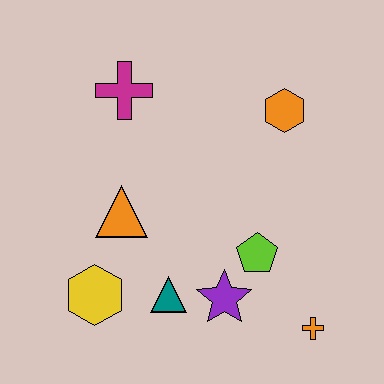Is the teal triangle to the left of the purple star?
Yes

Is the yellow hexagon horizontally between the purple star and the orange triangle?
No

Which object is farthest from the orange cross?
The magenta cross is farthest from the orange cross.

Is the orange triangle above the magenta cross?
No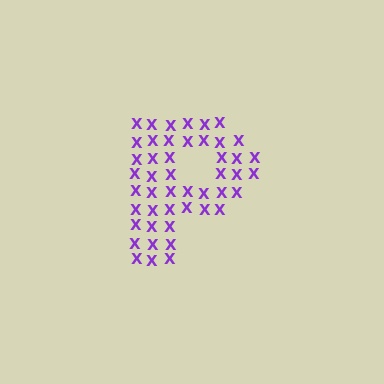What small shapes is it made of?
It is made of small letter X's.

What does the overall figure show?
The overall figure shows the letter P.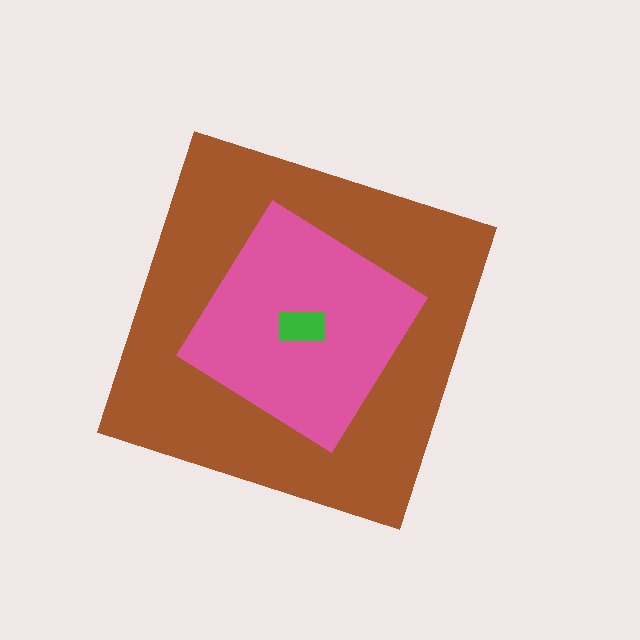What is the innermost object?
The green rectangle.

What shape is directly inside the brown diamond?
The pink diamond.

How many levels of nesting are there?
3.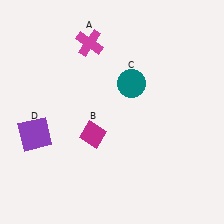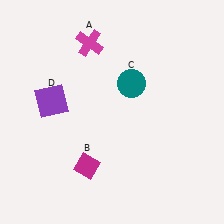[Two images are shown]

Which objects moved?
The objects that moved are: the magenta diamond (B), the purple square (D).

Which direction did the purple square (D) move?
The purple square (D) moved up.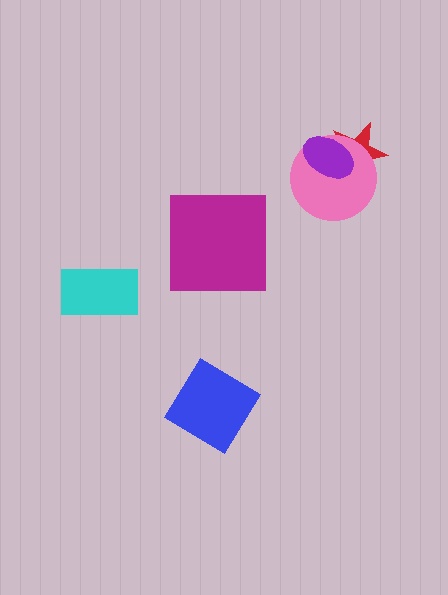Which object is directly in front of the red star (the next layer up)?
The pink circle is directly in front of the red star.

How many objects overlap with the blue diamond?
0 objects overlap with the blue diamond.